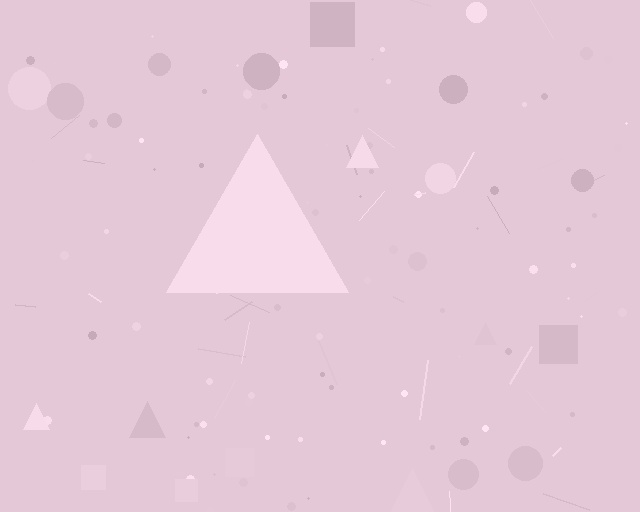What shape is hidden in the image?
A triangle is hidden in the image.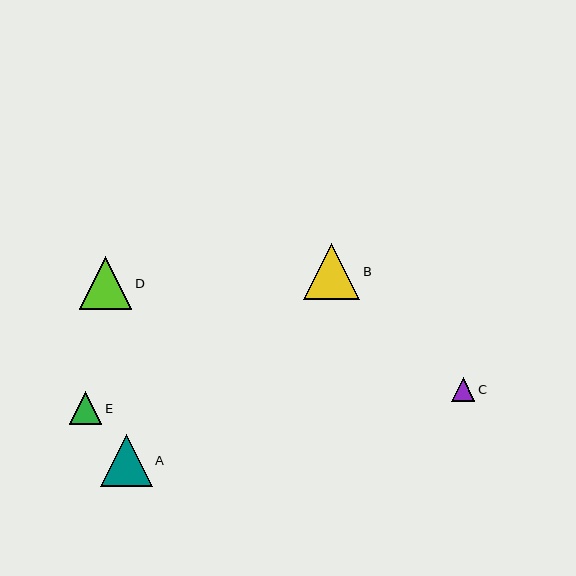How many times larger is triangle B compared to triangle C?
Triangle B is approximately 2.4 times the size of triangle C.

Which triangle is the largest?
Triangle B is the largest with a size of approximately 56 pixels.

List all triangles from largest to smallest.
From largest to smallest: B, D, A, E, C.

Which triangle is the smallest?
Triangle C is the smallest with a size of approximately 23 pixels.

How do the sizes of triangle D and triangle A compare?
Triangle D and triangle A are approximately the same size.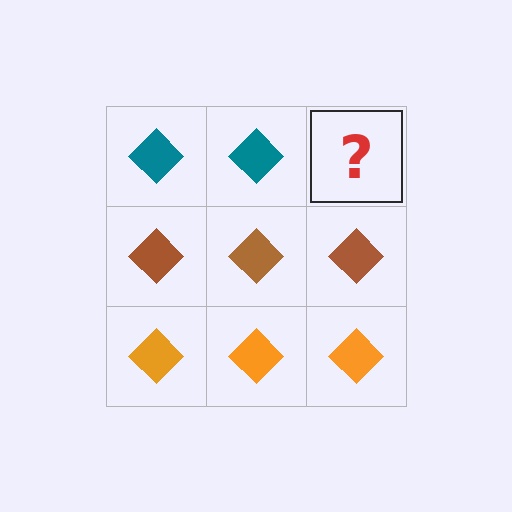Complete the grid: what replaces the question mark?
The question mark should be replaced with a teal diamond.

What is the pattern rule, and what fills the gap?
The rule is that each row has a consistent color. The gap should be filled with a teal diamond.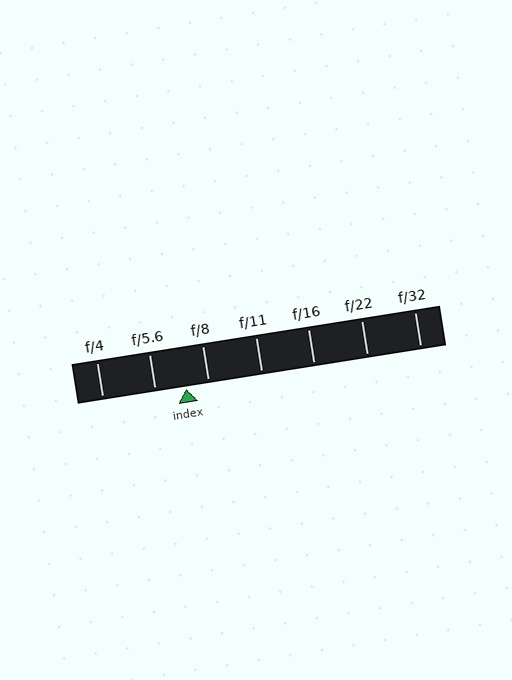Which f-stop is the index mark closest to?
The index mark is closest to f/8.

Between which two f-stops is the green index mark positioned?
The index mark is between f/5.6 and f/8.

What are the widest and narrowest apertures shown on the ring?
The widest aperture shown is f/4 and the narrowest is f/32.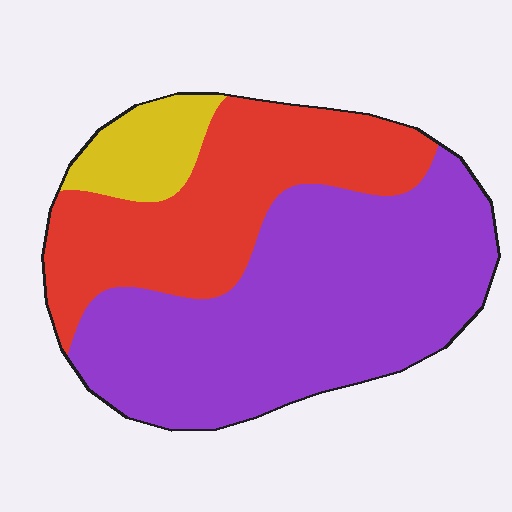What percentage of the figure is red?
Red covers roughly 35% of the figure.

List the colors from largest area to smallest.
From largest to smallest: purple, red, yellow.